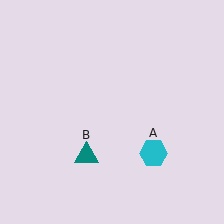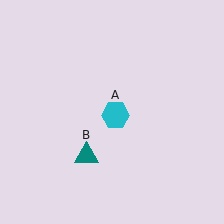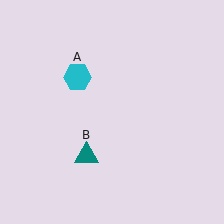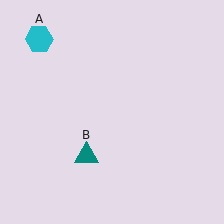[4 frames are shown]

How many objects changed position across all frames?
1 object changed position: cyan hexagon (object A).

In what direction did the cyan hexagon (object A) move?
The cyan hexagon (object A) moved up and to the left.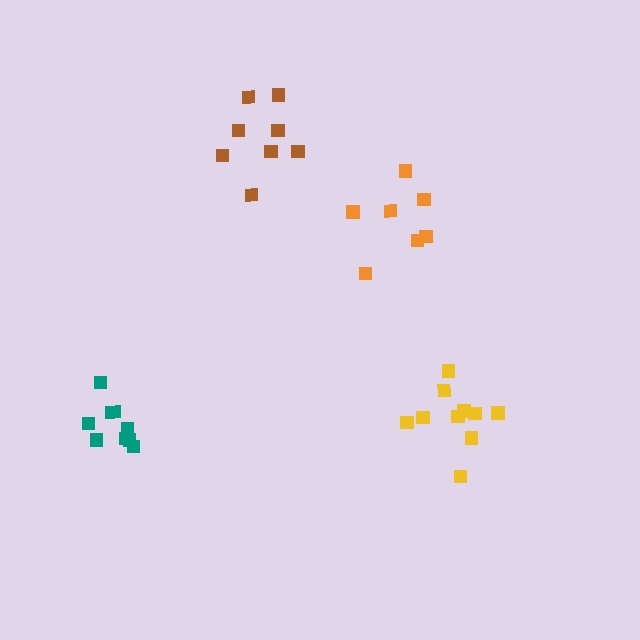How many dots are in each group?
Group 1: 9 dots, Group 2: 11 dots, Group 3: 7 dots, Group 4: 8 dots (35 total).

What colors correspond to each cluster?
The clusters are colored: teal, yellow, orange, brown.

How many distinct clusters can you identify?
There are 4 distinct clusters.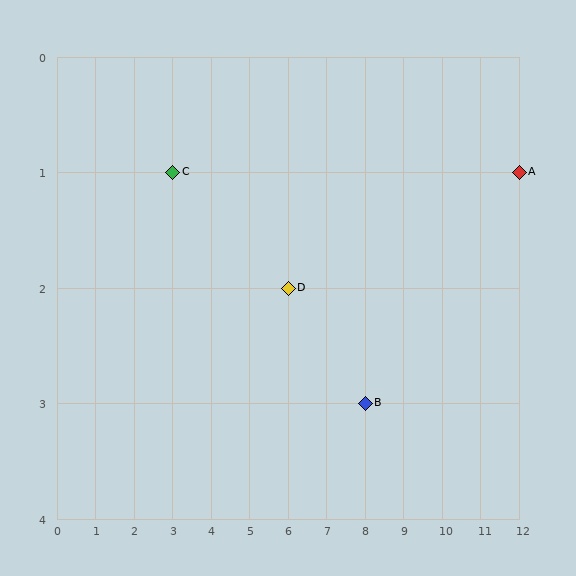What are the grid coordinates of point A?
Point A is at grid coordinates (12, 1).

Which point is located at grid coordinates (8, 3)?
Point B is at (8, 3).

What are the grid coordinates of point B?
Point B is at grid coordinates (8, 3).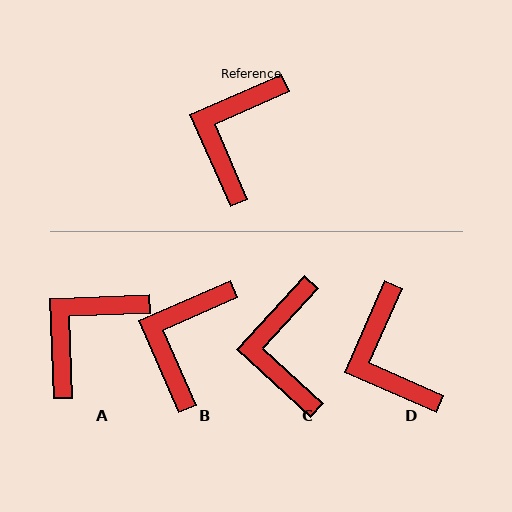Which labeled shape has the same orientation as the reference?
B.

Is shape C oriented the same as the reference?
No, it is off by about 23 degrees.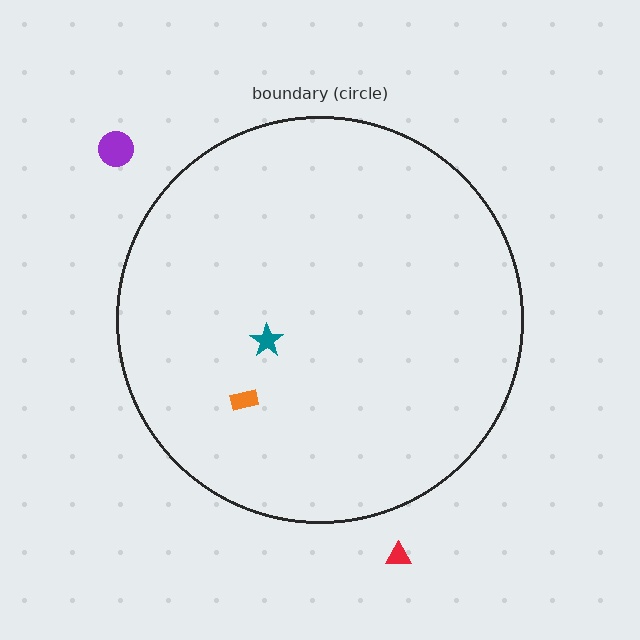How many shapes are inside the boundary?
2 inside, 2 outside.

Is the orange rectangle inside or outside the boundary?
Inside.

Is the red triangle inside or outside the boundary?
Outside.